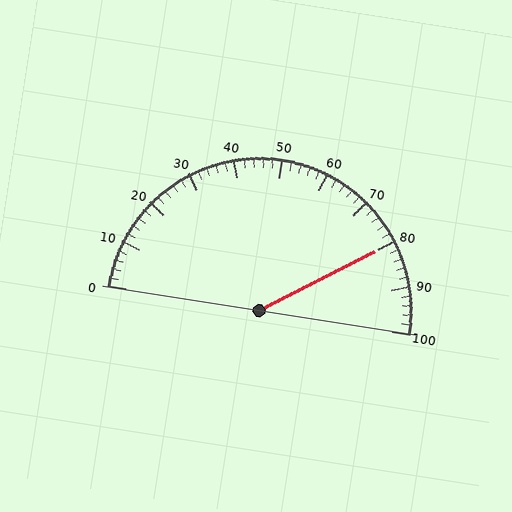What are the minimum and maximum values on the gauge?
The gauge ranges from 0 to 100.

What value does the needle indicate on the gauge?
The needle indicates approximately 80.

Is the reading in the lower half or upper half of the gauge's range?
The reading is in the upper half of the range (0 to 100).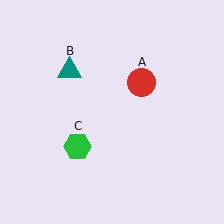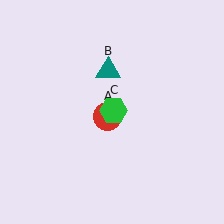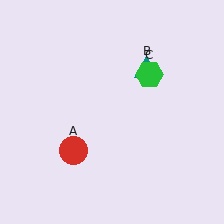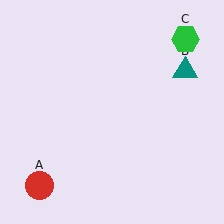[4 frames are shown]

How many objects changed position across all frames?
3 objects changed position: red circle (object A), teal triangle (object B), green hexagon (object C).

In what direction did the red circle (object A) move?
The red circle (object A) moved down and to the left.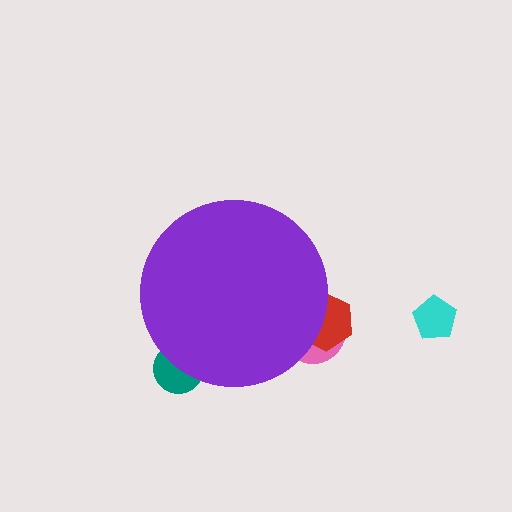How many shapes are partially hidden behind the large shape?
3 shapes are partially hidden.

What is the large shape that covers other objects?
A purple circle.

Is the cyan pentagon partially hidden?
No, the cyan pentagon is fully visible.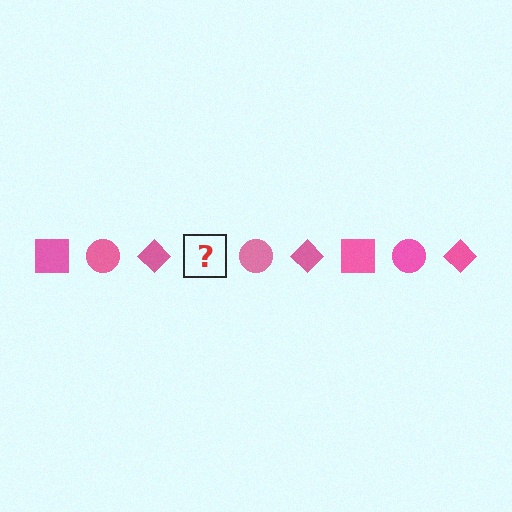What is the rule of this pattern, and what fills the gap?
The rule is that the pattern cycles through square, circle, diamond shapes in pink. The gap should be filled with a pink square.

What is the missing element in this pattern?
The missing element is a pink square.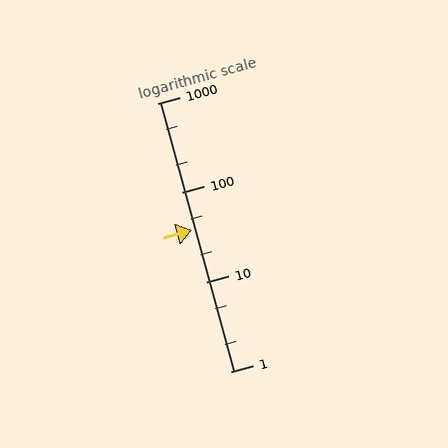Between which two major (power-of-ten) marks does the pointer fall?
The pointer is between 10 and 100.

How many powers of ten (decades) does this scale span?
The scale spans 3 decades, from 1 to 1000.